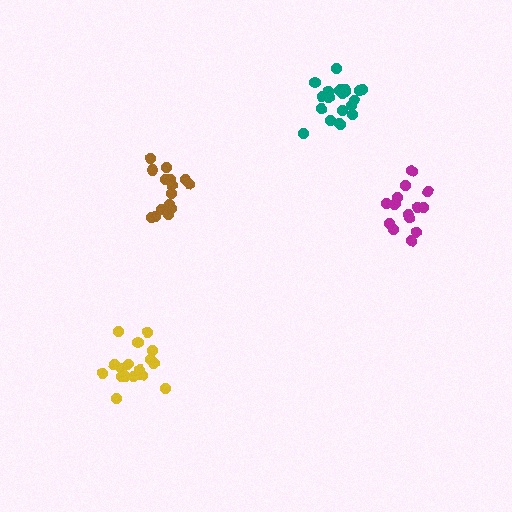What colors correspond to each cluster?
The clusters are colored: yellow, teal, magenta, brown.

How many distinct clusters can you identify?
There are 4 distinct clusters.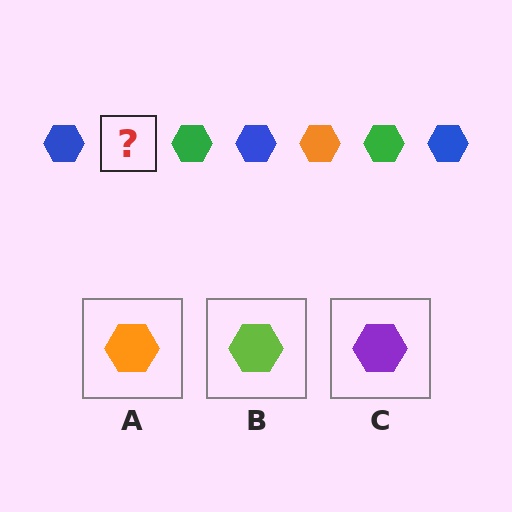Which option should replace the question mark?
Option A.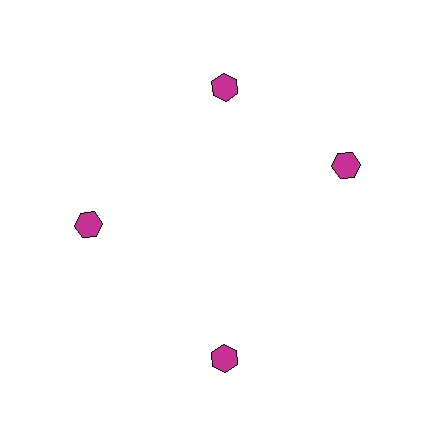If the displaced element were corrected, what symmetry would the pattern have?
It would have 4-fold rotational symmetry — the pattern would map onto itself every 90 degrees.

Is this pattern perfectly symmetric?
No. The 4 magenta hexagons are arranged in a ring, but one element near the 3 o'clock position is rotated out of alignment along the ring, breaking the 4-fold rotational symmetry.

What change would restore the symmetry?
The symmetry would be restored by rotating it back into even spacing with its neighbors so that all 4 hexagons sit at equal angles and equal distance from the center.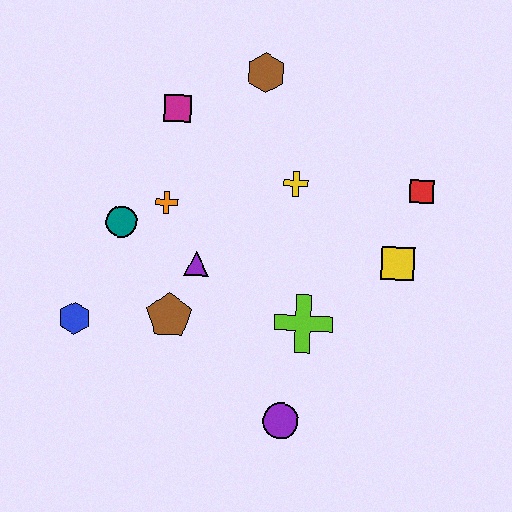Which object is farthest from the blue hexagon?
The red square is farthest from the blue hexagon.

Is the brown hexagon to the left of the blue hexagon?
No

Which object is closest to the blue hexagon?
The brown pentagon is closest to the blue hexagon.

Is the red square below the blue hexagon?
No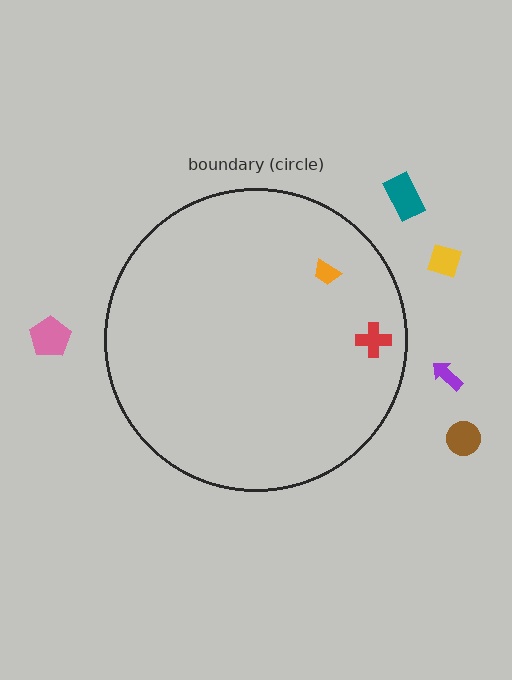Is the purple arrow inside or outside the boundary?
Outside.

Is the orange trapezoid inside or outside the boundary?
Inside.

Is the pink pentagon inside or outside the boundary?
Outside.